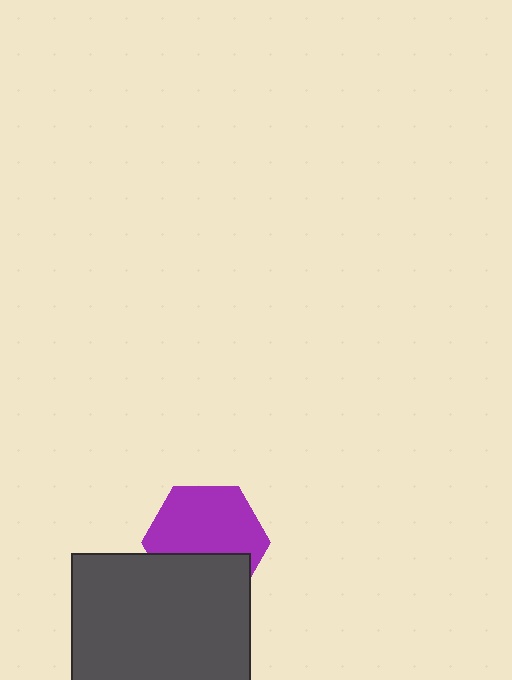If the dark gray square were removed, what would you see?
You would see the complete purple hexagon.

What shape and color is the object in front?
The object in front is a dark gray square.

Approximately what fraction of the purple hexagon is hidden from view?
Roughly 36% of the purple hexagon is hidden behind the dark gray square.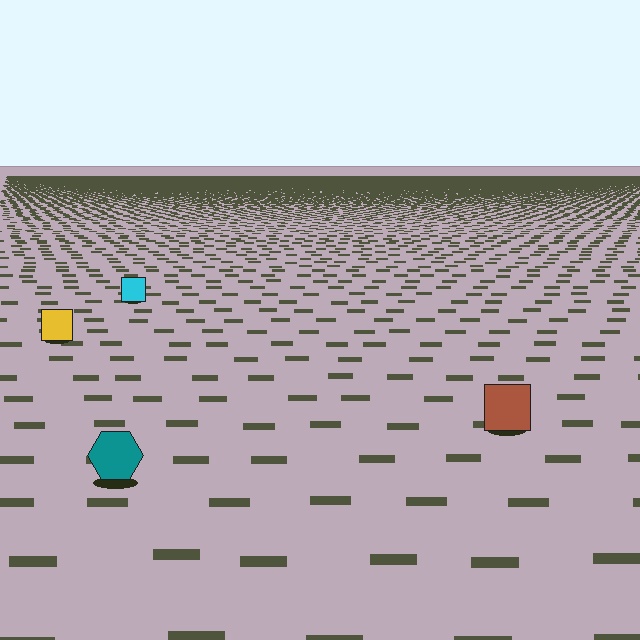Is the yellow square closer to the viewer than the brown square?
No. The brown square is closer — you can tell from the texture gradient: the ground texture is coarser near it.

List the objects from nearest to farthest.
From nearest to farthest: the teal hexagon, the brown square, the yellow square, the cyan square.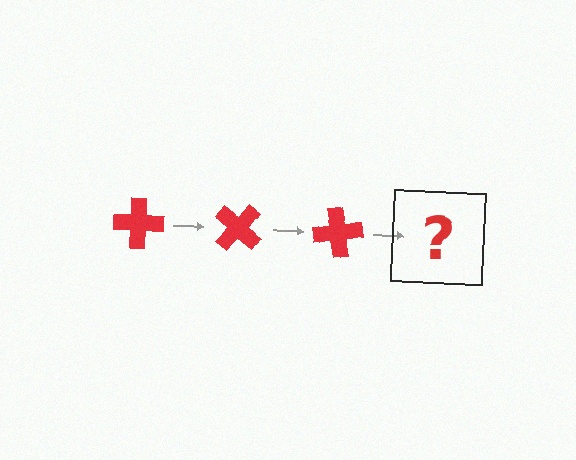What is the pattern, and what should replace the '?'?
The pattern is that the cross rotates 40 degrees each step. The '?' should be a red cross rotated 120 degrees.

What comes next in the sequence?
The next element should be a red cross rotated 120 degrees.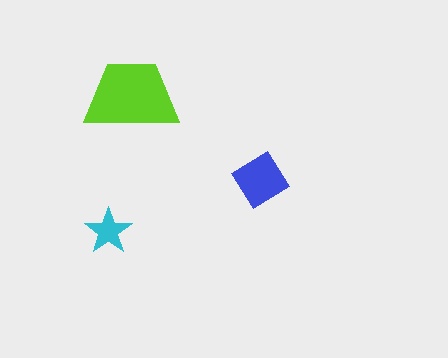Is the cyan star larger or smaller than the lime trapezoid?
Smaller.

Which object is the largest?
The lime trapezoid.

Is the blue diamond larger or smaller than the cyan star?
Larger.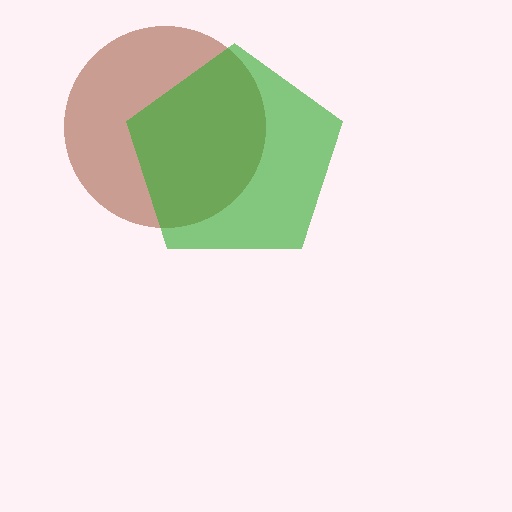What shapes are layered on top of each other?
The layered shapes are: a brown circle, a green pentagon.